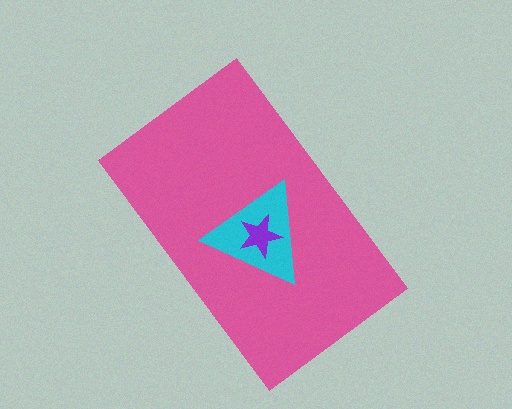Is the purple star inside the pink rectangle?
Yes.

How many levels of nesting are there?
3.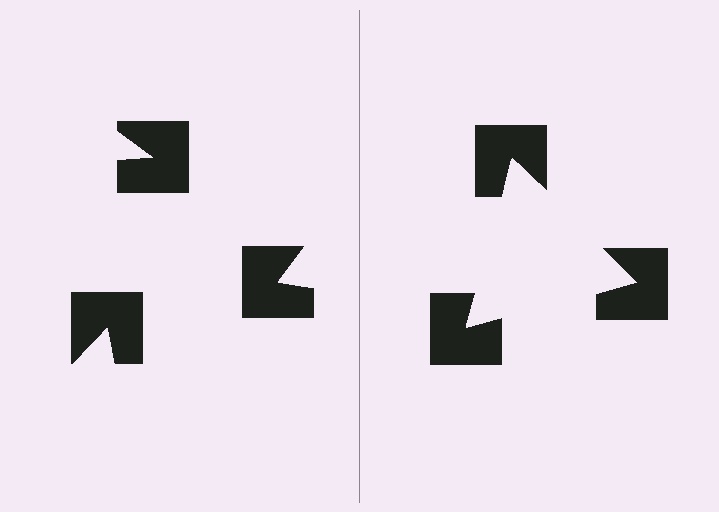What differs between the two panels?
The notched squares are positioned identically on both sides; only the wedge orientations differ. On the right they align to a triangle; on the left they are misaligned.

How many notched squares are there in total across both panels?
6 — 3 on each side.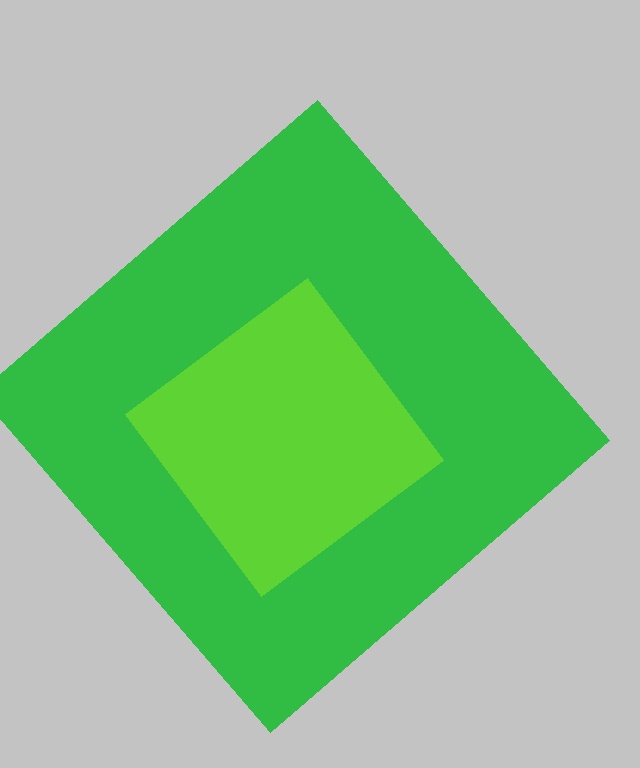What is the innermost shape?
The lime diamond.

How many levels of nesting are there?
2.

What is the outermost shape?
The green diamond.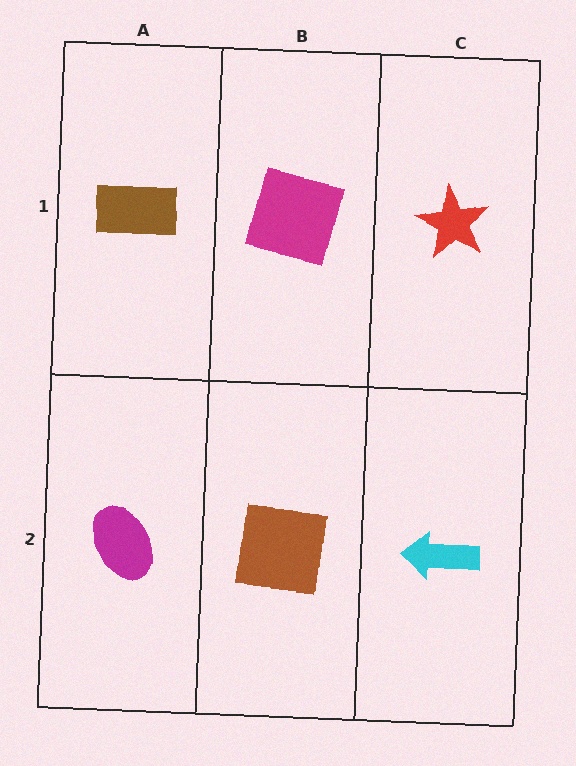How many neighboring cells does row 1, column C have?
2.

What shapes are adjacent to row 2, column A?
A brown rectangle (row 1, column A), a brown square (row 2, column B).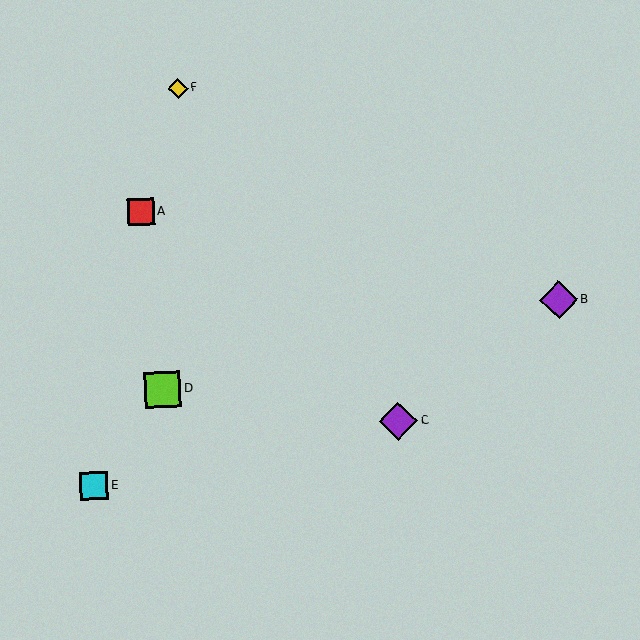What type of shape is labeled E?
Shape E is a cyan square.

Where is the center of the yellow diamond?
The center of the yellow diamond is at (178, 88).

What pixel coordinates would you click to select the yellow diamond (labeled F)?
Click at (178, 88) to select the yellow diamond F.